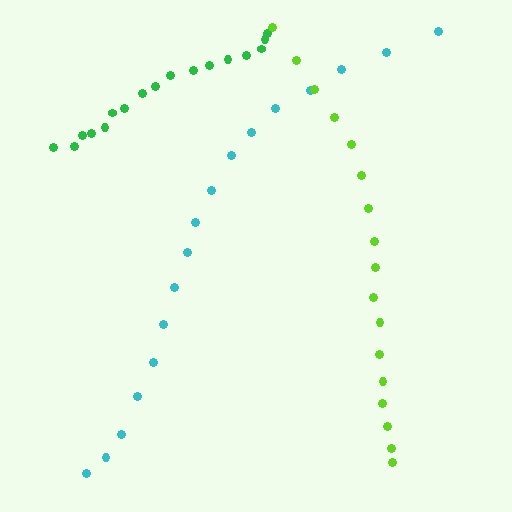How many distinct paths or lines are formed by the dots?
There are 3 distinct paths.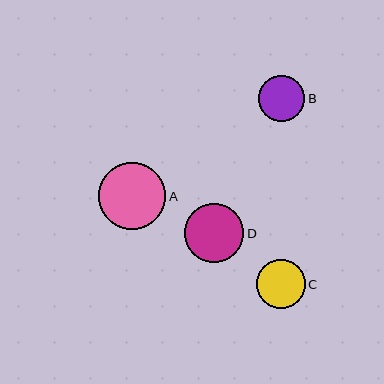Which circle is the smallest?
Circle B is the smallest with a size of approximately 46 pixels.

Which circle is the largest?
Circle A is the largest with a size of approximately 67 pixels.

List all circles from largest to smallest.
From largest to smallest: A, D, C, B.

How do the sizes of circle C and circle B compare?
Circle C and circle B are approximately the same size.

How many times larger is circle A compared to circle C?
Circle A is approximately 1.4 times the size of circle C.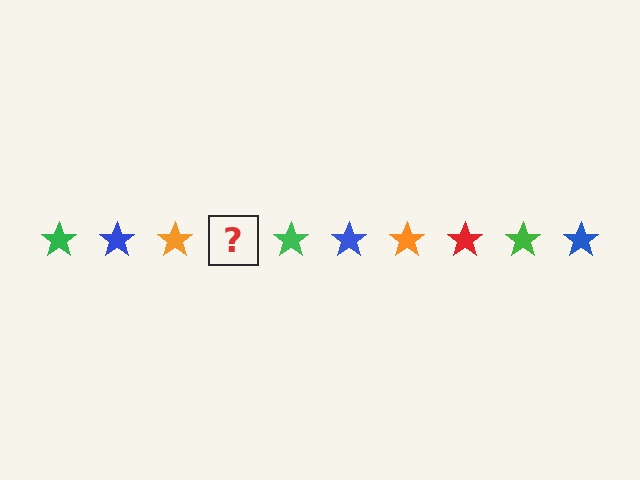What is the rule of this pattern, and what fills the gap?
The rule is that the pattern cycles through green, blue, orange, red stars. The gap should be filled with a red star.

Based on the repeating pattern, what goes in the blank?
The blank should be a red star.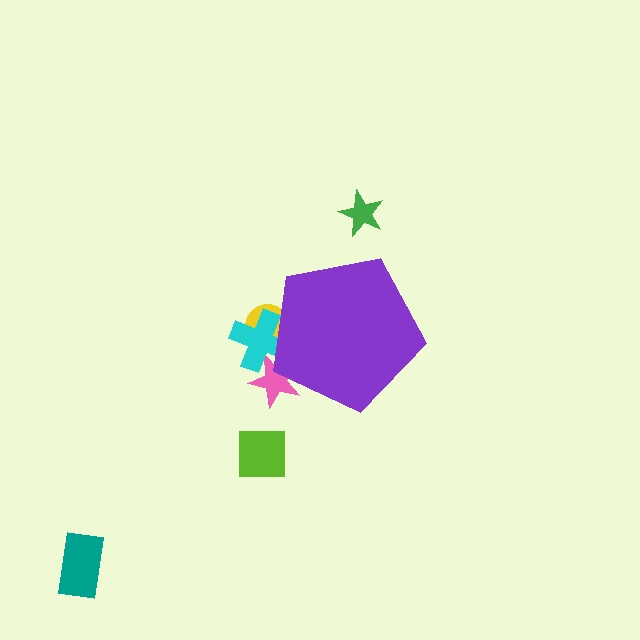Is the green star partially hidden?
No, the green star is fully visible.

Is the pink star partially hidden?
Yes, the pink star is partially hidden behind the purple pentagon.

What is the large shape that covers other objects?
A purple pentagon.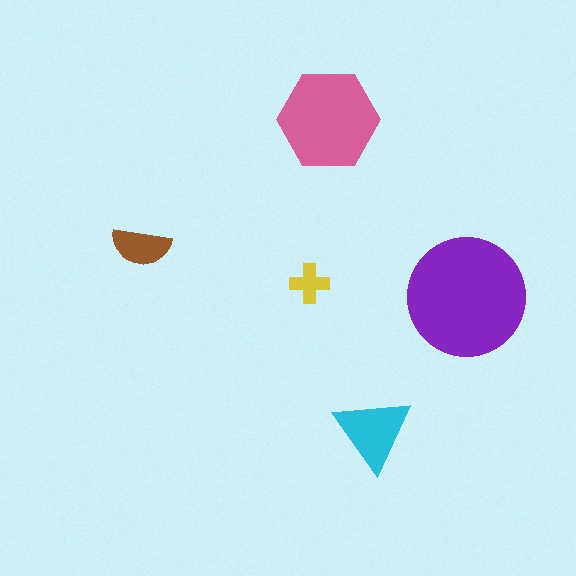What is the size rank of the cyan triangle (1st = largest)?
3rd.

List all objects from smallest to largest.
The yellow cross, the brown semicircle, the cyan triangle, the pink hexagon, the purple circle.